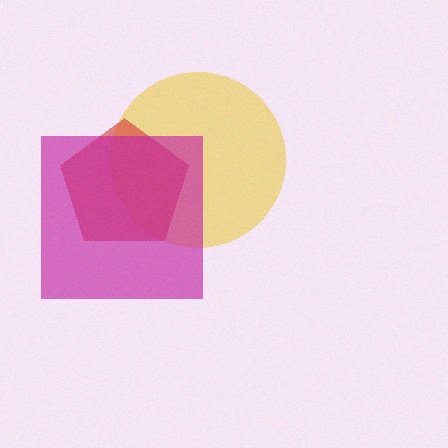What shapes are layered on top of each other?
The layered shapes are: a yellow circle, a red pentagon, a magenta square.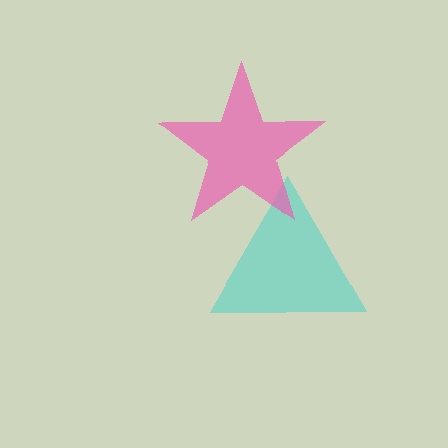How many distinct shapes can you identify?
There are 2 distinct shapes: a cyan triangle, a pink star.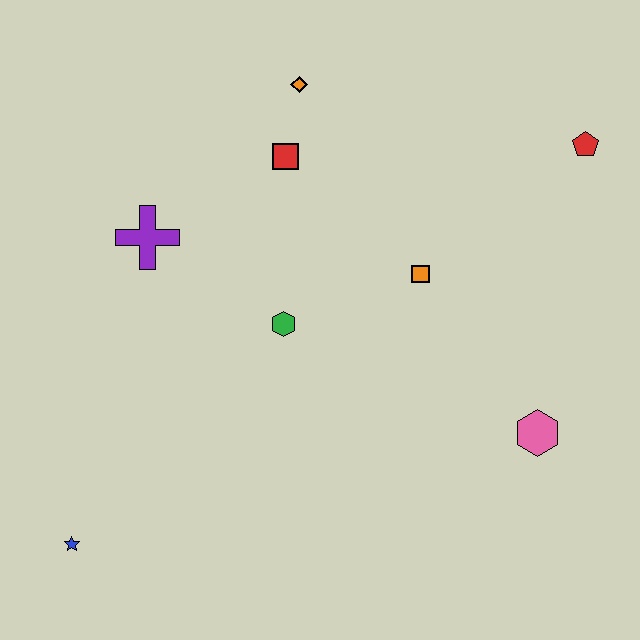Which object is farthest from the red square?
The blue star is farthest from the red square.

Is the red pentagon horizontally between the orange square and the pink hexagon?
No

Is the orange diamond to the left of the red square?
No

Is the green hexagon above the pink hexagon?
Yes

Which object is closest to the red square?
The orange diamond is closest to the red square.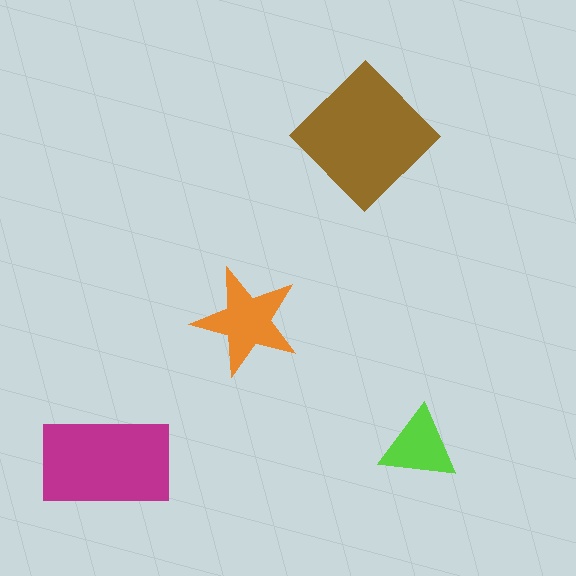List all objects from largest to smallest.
The brown diamond, the magenta rectangle, the orange star, the lime triangle.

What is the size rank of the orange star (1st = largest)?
3rd.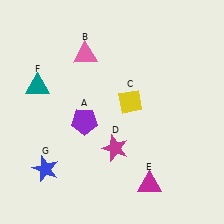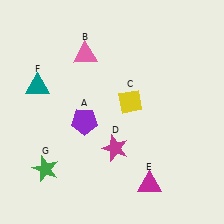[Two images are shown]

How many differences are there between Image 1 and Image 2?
There is 1 difference between the two images.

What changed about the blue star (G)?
In Image 1, G is blue. In Image 2, it changed to green.